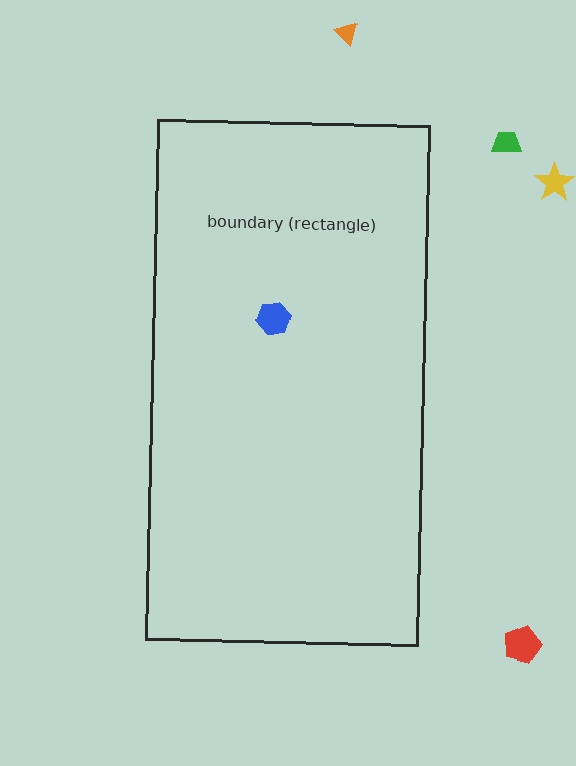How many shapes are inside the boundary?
1 inside, 4 outside.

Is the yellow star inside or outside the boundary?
Outside.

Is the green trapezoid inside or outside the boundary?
Outside.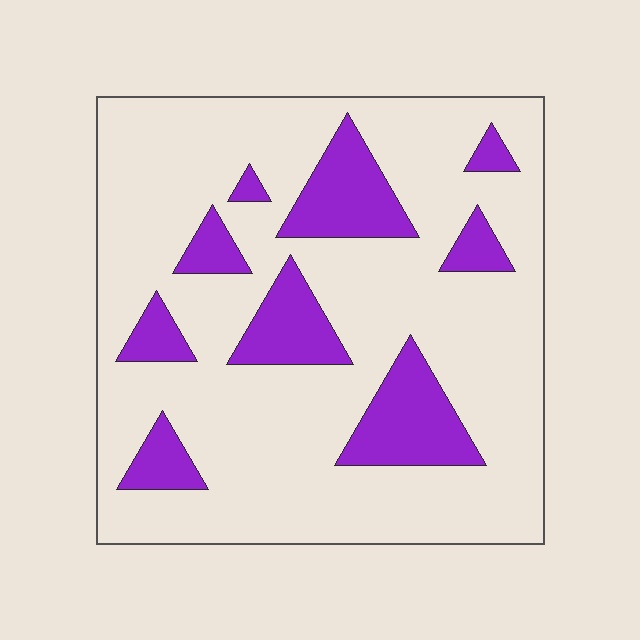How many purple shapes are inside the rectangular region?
9.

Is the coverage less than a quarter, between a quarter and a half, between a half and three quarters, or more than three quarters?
Less than a quarter.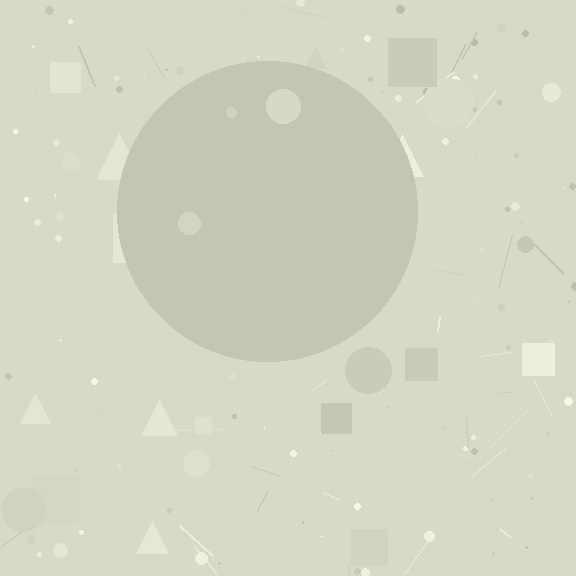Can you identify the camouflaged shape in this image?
The camouflaged shape is a circle.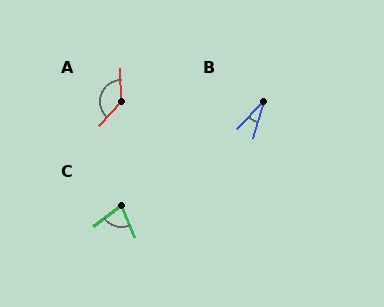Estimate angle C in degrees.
Approximately 75 degrees.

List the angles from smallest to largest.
B (28°), C (75°), A (137°).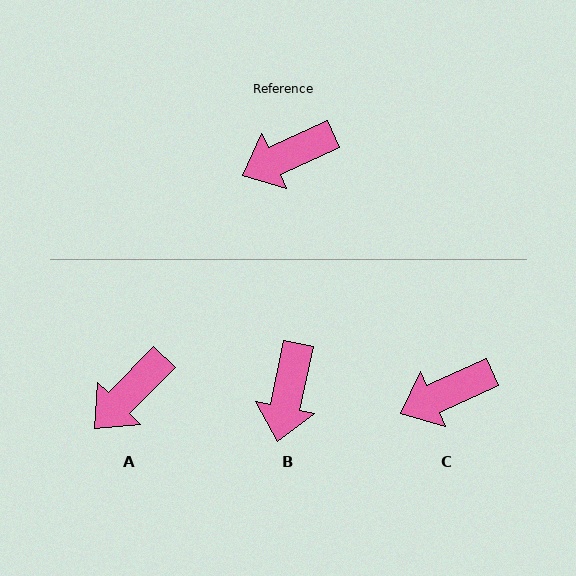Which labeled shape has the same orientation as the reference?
C.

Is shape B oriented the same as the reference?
No, it is off by about 53 degrees.